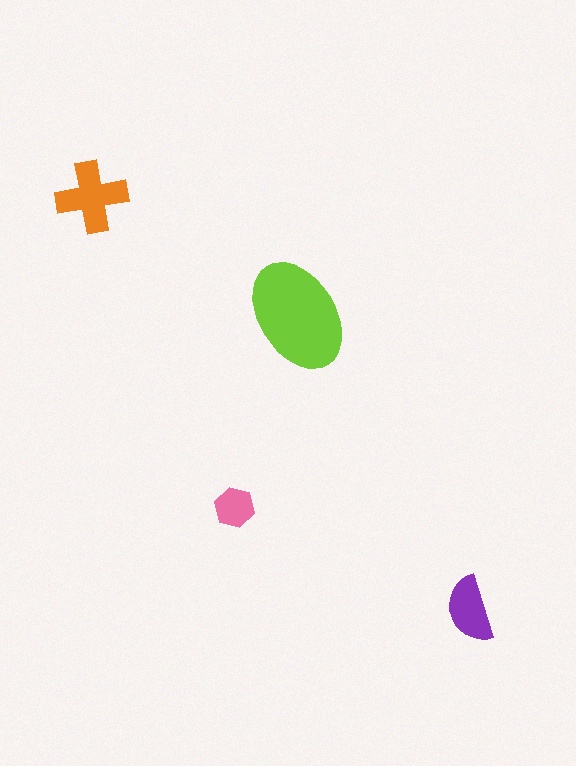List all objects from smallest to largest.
The pink hexagon, the purple semicircle, the orange cross, the lime ellipse.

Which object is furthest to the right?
The purple semicircle is rightmost.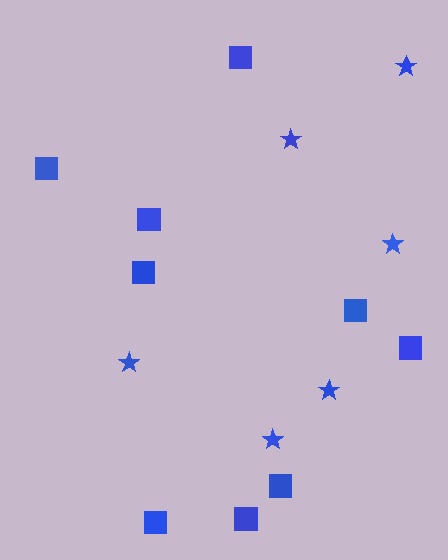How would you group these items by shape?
There are 2 groups: one group of squares (9) and one group of stars (6).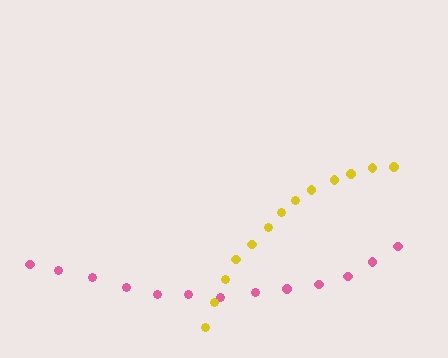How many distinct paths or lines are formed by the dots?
There are 2 distinct paths.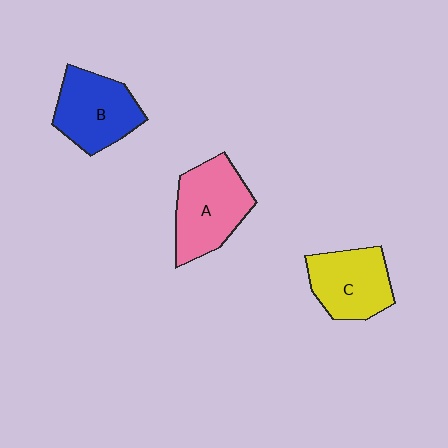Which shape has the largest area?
Shape A (pink).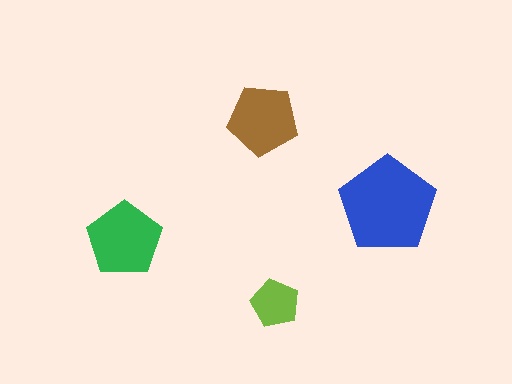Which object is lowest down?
The lime pentagon is bottommost.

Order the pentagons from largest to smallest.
the blue one, the green one, the brown one, the lime one.